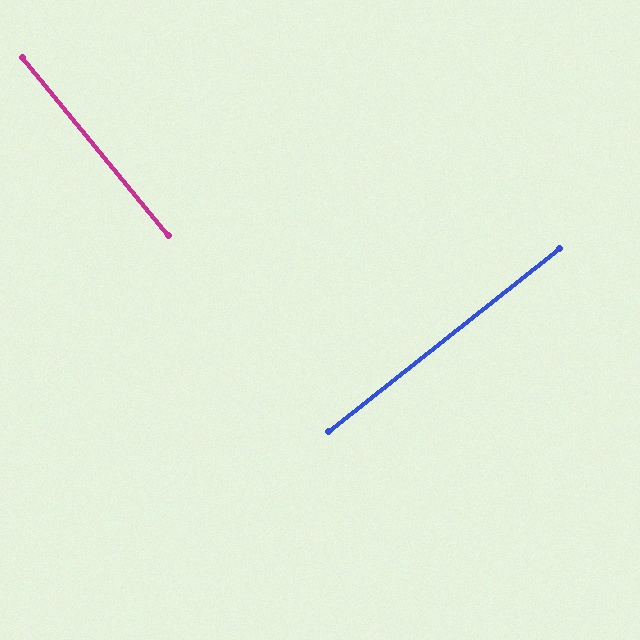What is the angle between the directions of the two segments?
Approximately 89 degrees.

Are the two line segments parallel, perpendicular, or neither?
Perpendicular — they meet at approximately 89°.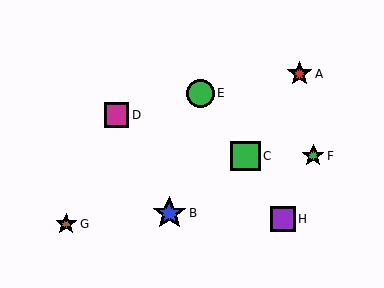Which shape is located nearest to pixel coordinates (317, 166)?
The green star (labeled F) at (313, 156) is nearest to that location.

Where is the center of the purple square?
The center of the purple square is at (283, 219).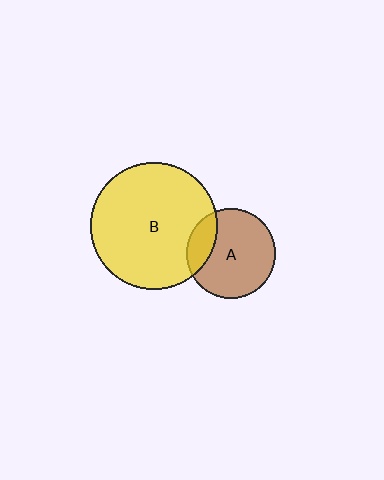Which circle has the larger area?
Circle B (yellow).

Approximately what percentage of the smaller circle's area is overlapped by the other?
Approximately 20%.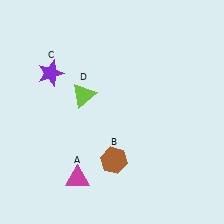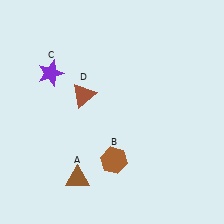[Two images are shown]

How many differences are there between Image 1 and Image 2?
There are 2 differences between the two images.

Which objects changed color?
A changed from magenta to brown. D changed from lime to brown.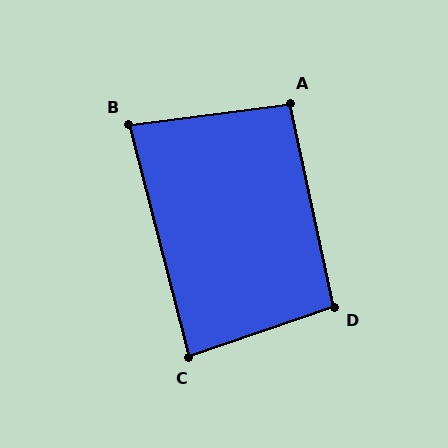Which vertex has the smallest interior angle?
B, at approximately 83 degrees.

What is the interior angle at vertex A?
Approximately 95 degrees (approximately right).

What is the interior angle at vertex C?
Approximately 85 degrees (approximately right).